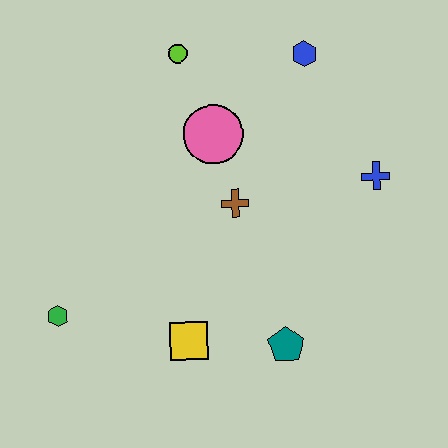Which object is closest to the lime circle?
The pink circle is closest to the lime circle.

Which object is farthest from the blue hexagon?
The green hexagon is farthest from the blue hexagon.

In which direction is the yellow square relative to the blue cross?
The yellow square is to the left of the blue cross.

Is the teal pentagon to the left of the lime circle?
No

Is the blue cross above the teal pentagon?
Yes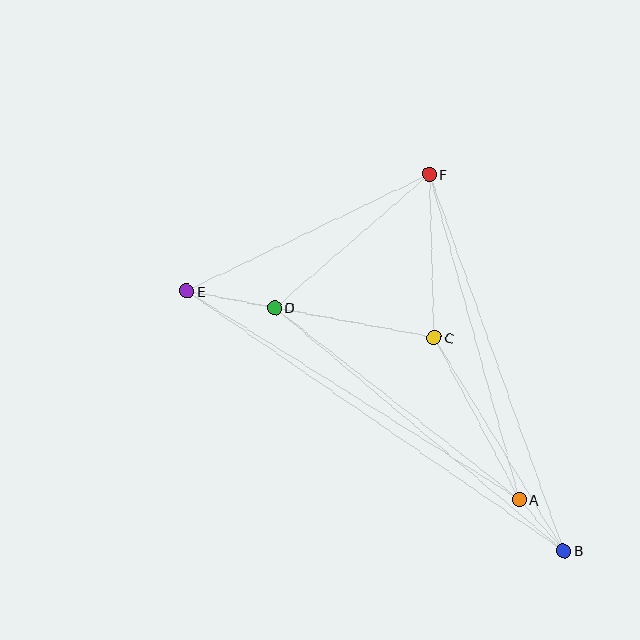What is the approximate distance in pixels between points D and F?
The distance between D and F is approximately 204 pixels.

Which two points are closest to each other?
Points A and B are closest to each other.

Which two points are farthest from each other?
Points B and E are farthest from each other.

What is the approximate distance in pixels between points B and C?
The distance between B and C is approximately 249 pixels.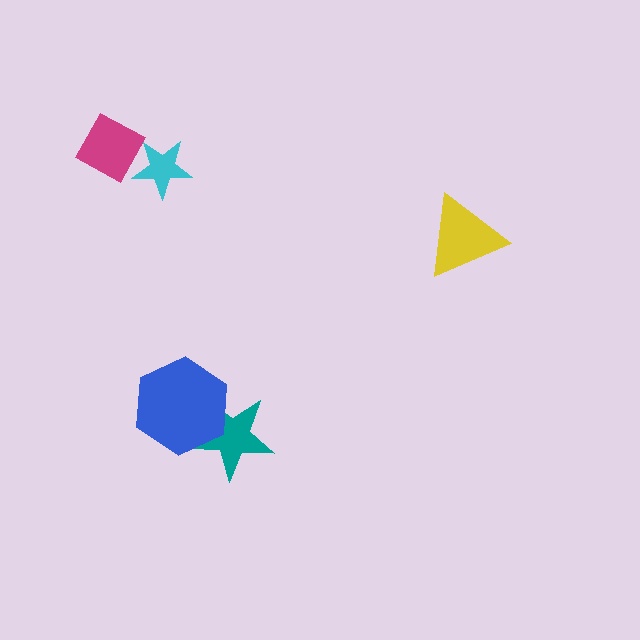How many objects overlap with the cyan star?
0 objects overlap with the cyan star.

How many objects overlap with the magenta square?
0 objects overlap with the magenta square.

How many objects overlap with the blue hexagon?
1 object overlaps with the blue hexagon.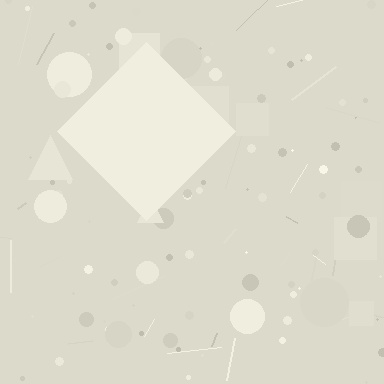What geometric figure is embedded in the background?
A diamond is embedded in the background.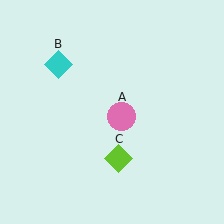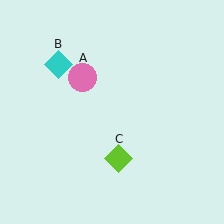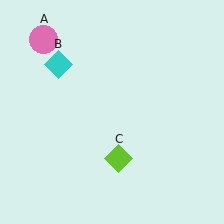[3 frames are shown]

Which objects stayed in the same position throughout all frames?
Cyan diamond (object B) and lime diamond (object C) remained stationary.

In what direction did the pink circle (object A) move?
The pink circle (object A) moved up and to the left.